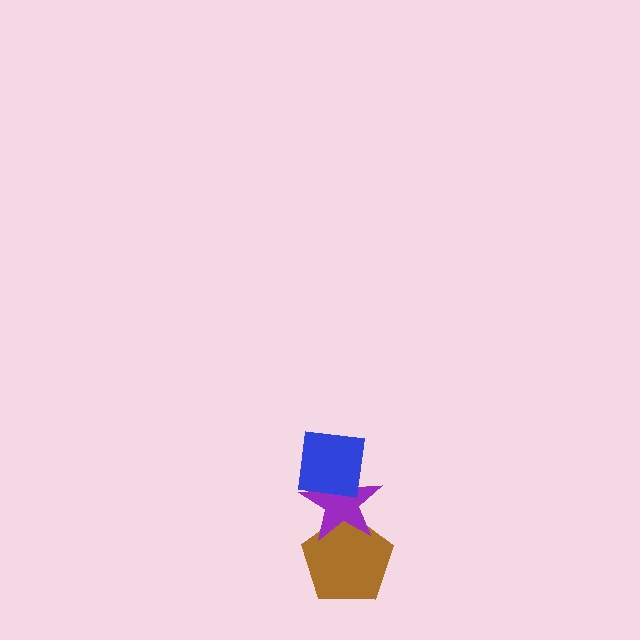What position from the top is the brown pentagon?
The brown pentagon is 3rd from the top.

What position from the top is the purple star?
The purple star is 2nd from the top.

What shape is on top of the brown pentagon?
The purple star is on top of the brown pentagon.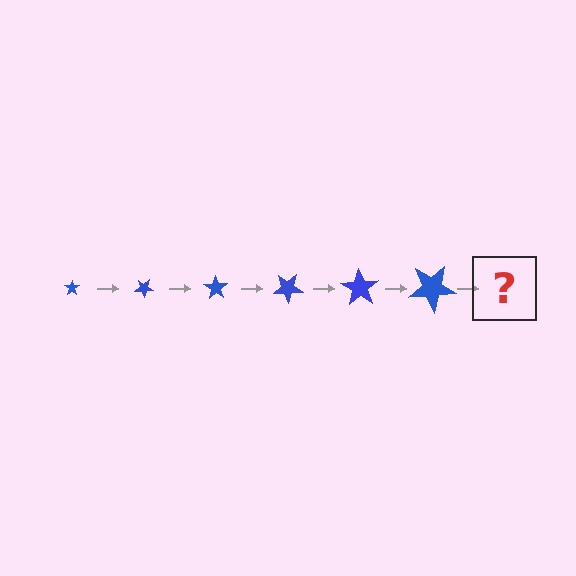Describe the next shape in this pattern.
It should be a star, larger than the previous one and rotated 210 degrees from the start.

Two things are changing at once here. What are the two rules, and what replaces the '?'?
The two rules are that the star grows larger each step and it rotates 35 degrees each step. The '?' should be a star, larger than the previous one and rotated 210 degrees from the start.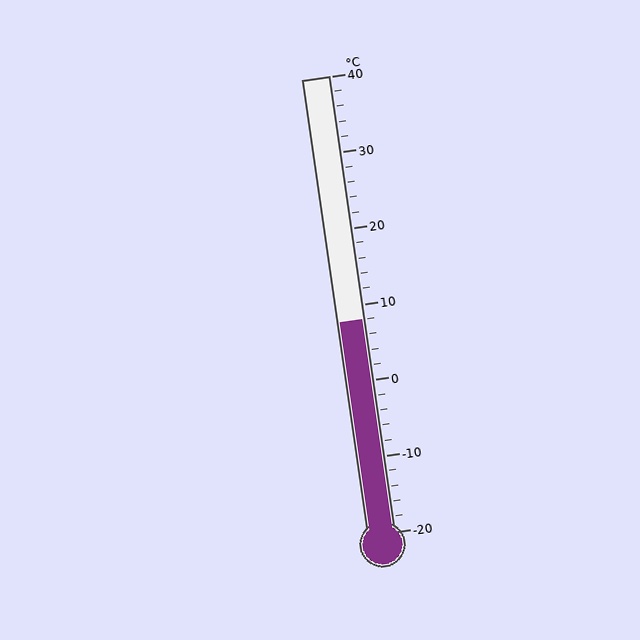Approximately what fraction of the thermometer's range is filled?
The thermometer is filled to approximately 45% of its range.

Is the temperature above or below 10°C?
The temperature is below 10°C.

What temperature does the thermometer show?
The thermometer shows approximately 8°C.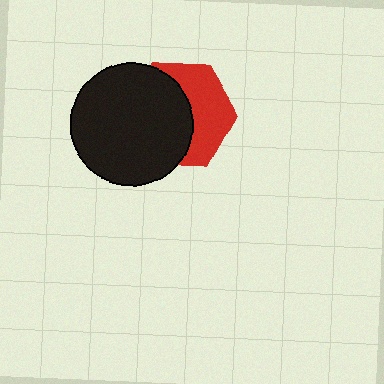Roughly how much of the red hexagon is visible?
About half of it is visible (roughly 45%).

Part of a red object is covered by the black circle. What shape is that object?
It is a hexagon.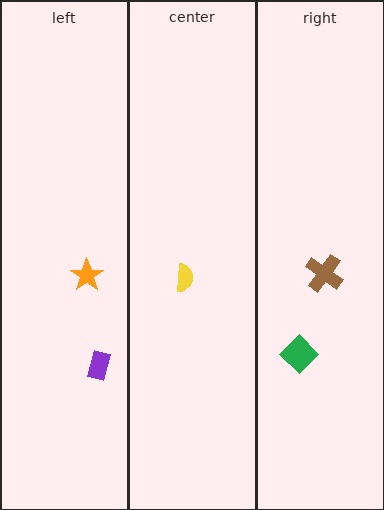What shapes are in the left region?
The orange star, the purple rectangle.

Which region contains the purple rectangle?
The left region.